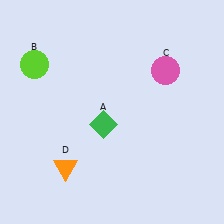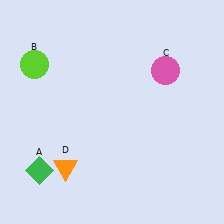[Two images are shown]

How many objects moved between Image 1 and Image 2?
1 object moved between the two images.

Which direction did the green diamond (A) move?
The green diamond (A) moved left.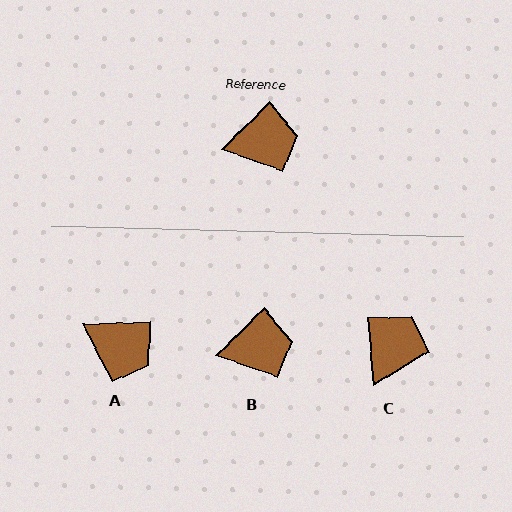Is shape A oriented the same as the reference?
No, it is off by about 43 degrees.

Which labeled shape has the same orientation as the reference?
B.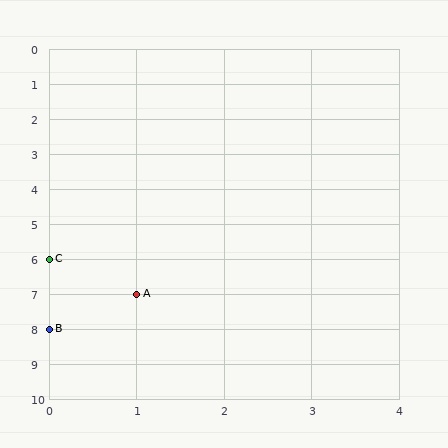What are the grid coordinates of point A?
Point A is at grid coordinates (1, 7).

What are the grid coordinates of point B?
Point B is at grid coordinates (0, 8).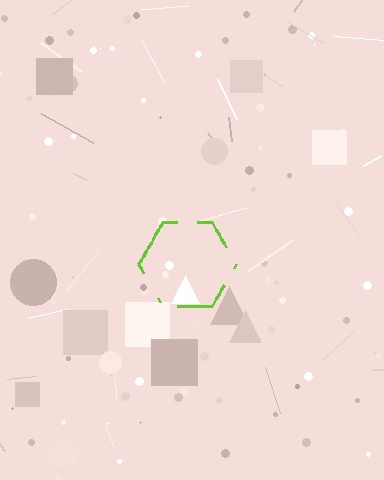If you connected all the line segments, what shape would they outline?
They would outline a hexagon.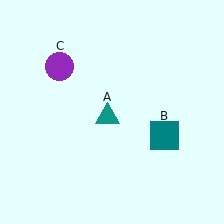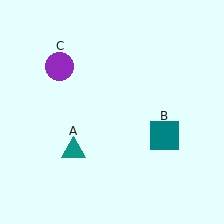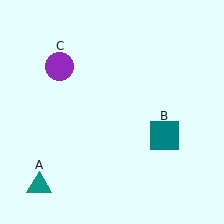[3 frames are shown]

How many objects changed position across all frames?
1 object changed position: teal triangle (object A).